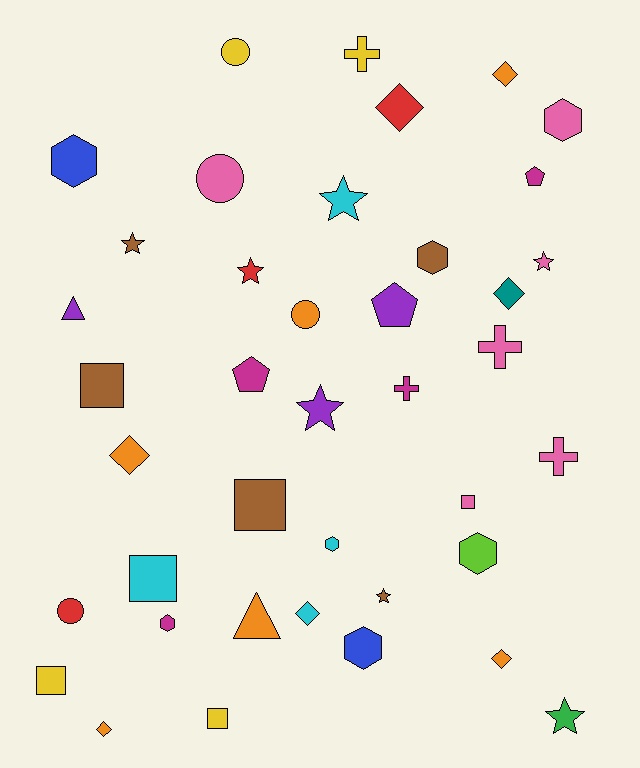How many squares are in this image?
There are 6 squares.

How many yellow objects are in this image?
There are 4 yellow objects.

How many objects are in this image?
There are 40 objects.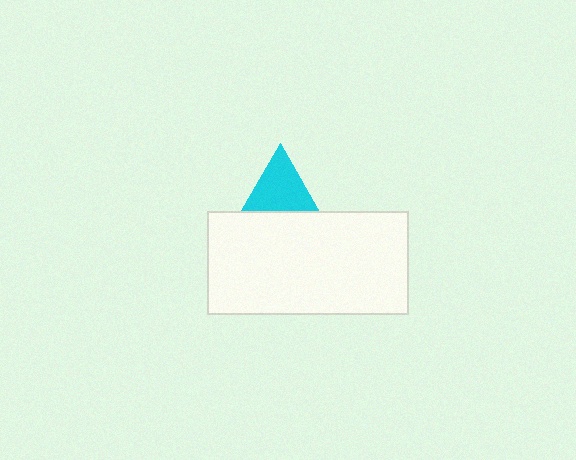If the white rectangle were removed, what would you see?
You would see the complete cyan triangle.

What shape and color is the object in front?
The object in front is a white rectangle.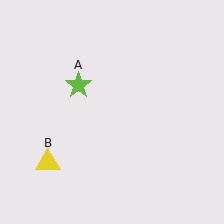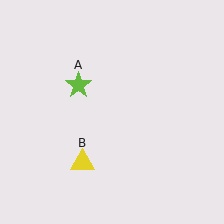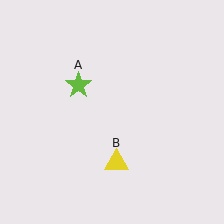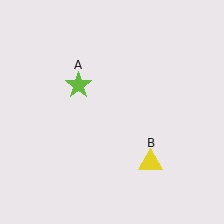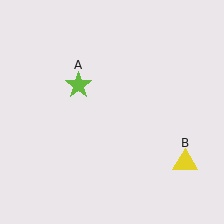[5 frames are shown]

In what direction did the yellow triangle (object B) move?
The yellow triangle (object B) moved right.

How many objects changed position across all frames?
1 object changed position: yellow triangle (object B).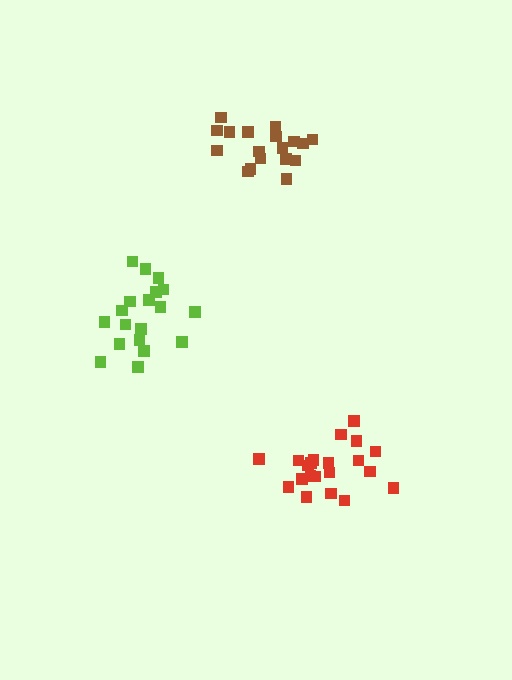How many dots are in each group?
Group 1: 21 dots, Group 2: 19 dots, Group 3: 18 dots (58 total).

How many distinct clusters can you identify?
There are 3 distinct clusters.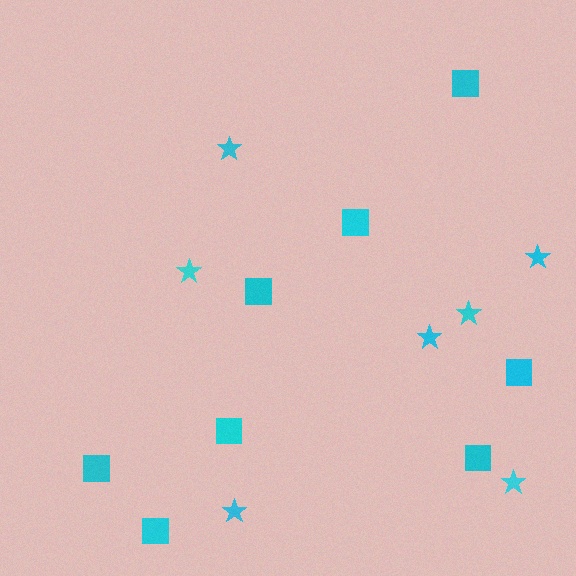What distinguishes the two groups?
There are 2 groups: one group of stars (7) and one group of squares (8).